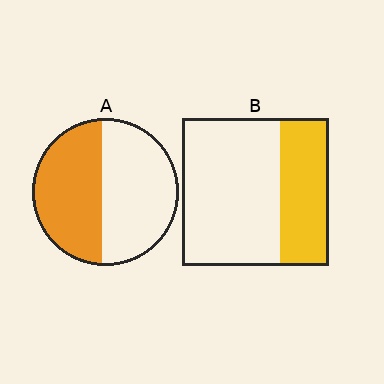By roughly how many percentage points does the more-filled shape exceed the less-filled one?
By roughly 15 percentage points (A over B).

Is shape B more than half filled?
No.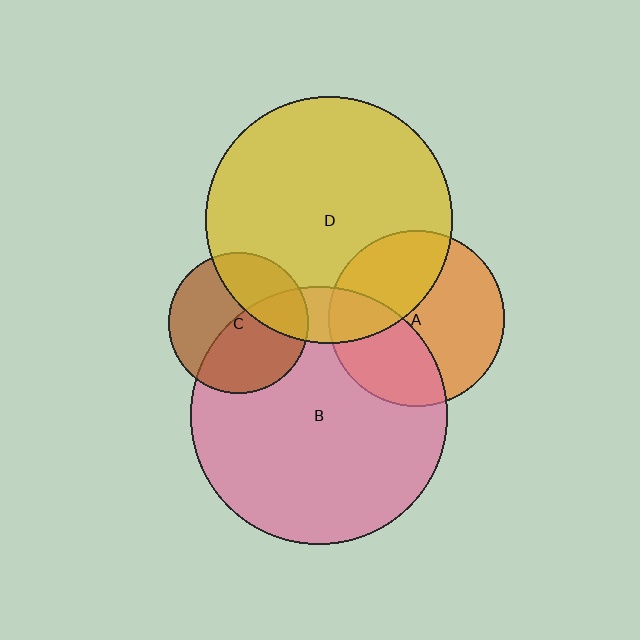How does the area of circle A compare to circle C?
Approximately 1.6 times.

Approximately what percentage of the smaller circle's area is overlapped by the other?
Approximately 35%.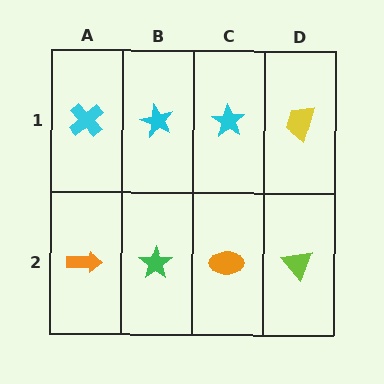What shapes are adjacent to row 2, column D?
A yellow trapezoid (row 1, column D), an orange ellipse (row 2, column C).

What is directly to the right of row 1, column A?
A cyan star.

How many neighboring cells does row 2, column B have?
3.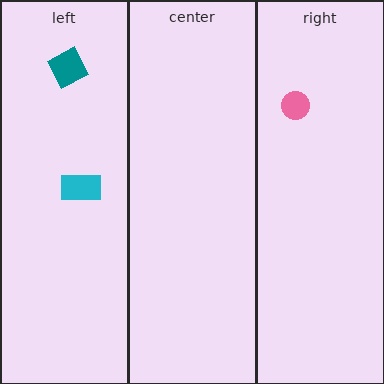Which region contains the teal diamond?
The left region.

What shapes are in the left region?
The cyan rectangle, the teal diamond.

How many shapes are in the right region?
1.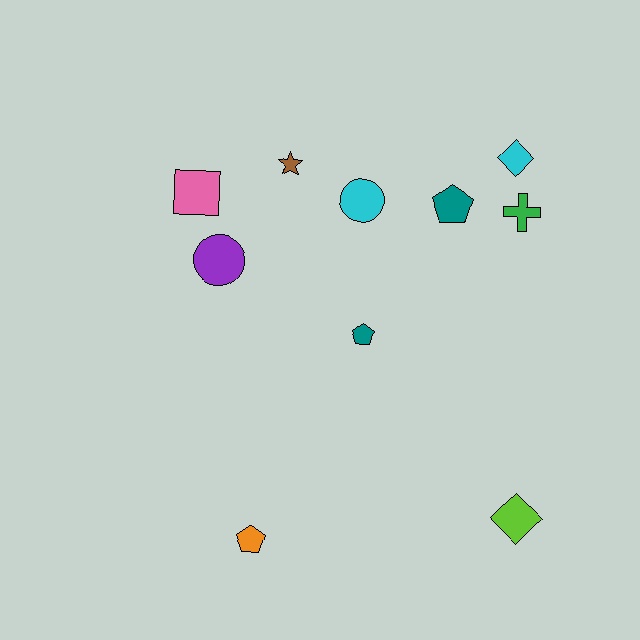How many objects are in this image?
There are 10 objects.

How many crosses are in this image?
There is 1 cross.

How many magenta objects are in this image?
There are no magenta objects.